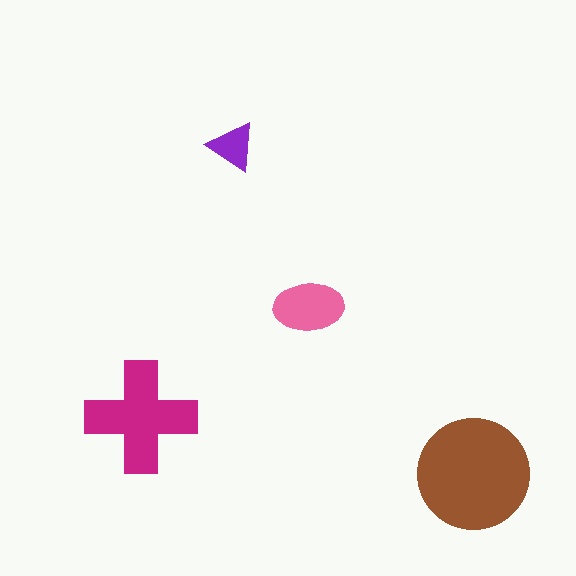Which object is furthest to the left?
The magenta cross is leftmost.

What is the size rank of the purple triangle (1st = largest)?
4th.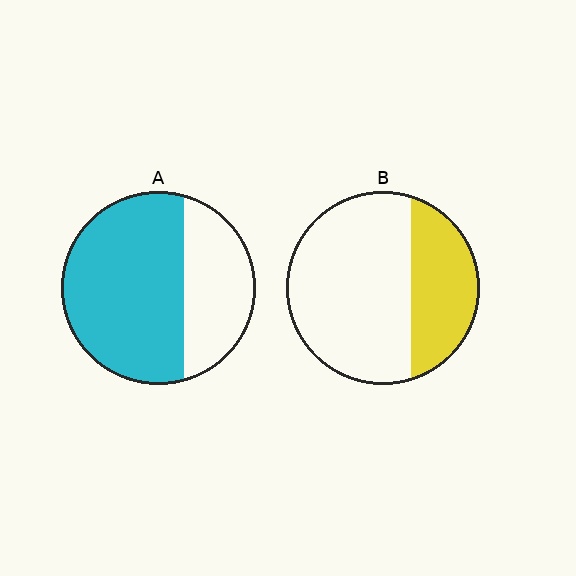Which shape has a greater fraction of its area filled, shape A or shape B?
Shape A.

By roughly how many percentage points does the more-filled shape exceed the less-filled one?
By roughly 35 percentage points (A over B).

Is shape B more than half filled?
No.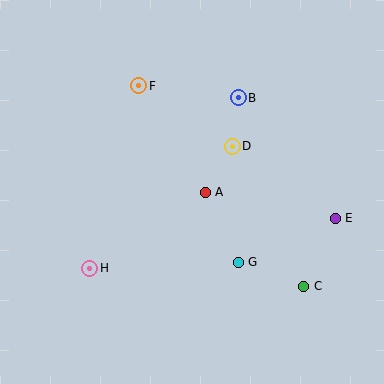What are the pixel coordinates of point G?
Point G is at (238, 262).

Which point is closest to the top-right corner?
Point B is closest to the top-right corner.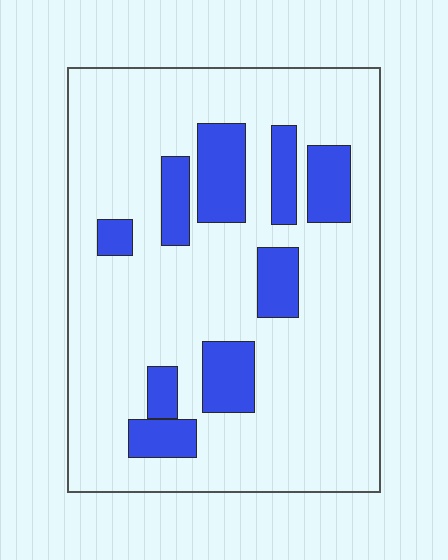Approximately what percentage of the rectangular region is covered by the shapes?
Approximately 20%.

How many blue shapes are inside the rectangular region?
9.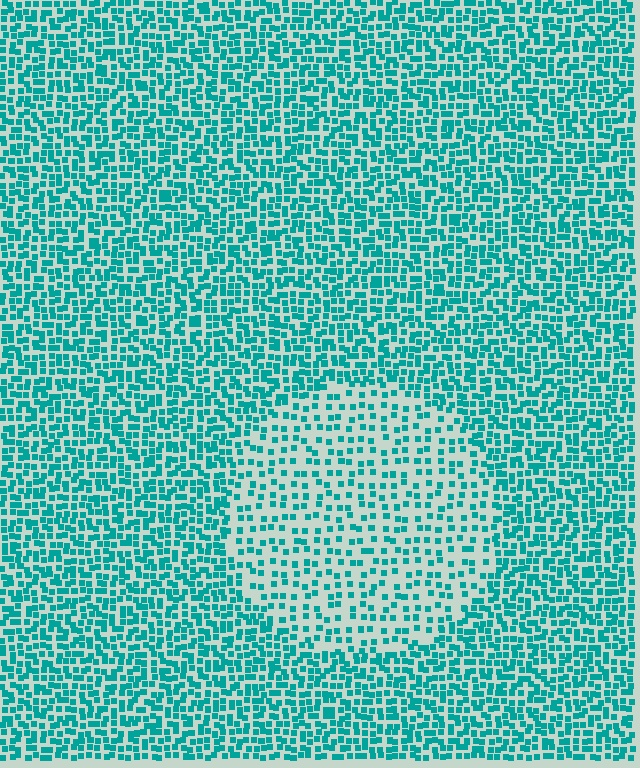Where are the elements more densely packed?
The elements are more densely packed outside the circle boundary.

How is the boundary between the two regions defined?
The boundary is defined by a change in element density (approximately 2.0x ratio). All elements are the same color, size, and shape.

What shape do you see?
I see a circle.